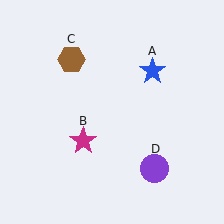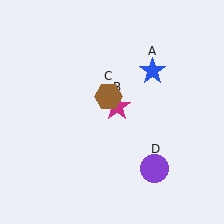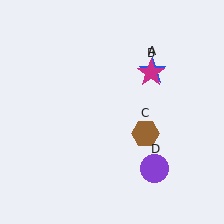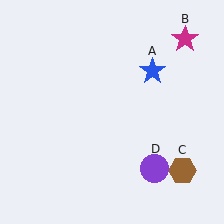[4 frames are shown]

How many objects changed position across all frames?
2 objects changed position: magenta star (object B), brown hexagon (object C).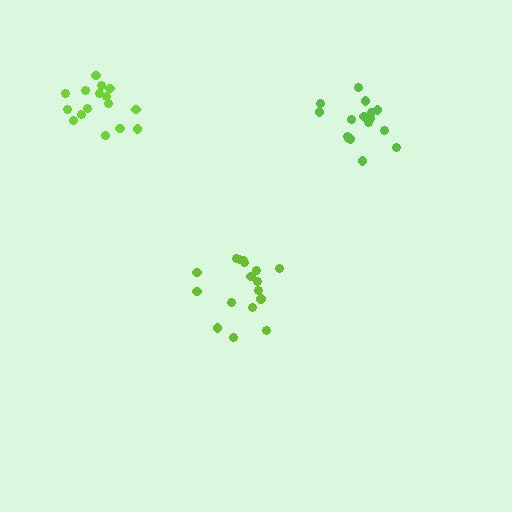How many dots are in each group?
Group 1: 16 dots, Group 2: 17 dots, Group 3: 16 dots (49 total).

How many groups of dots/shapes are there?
There are 3 groups.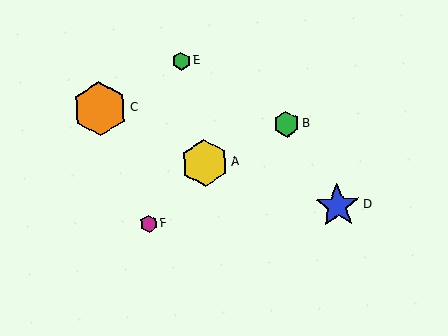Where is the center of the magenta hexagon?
The center of the magenta hexagon is at (149, 224).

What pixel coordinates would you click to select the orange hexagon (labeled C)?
Click at (100, 109) to select the orange hexagon C.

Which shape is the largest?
The orange hexagon (labeled C) is the largest.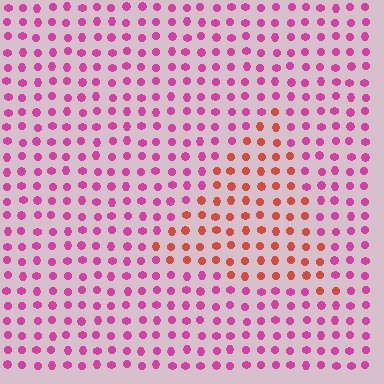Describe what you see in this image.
The image is filled with small magenta elements in a uniform arrangement. A triangle-shaped region is visible where the elements are tinted to a slightly different hue, forming a subtle color boundary.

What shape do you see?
I see a triangle.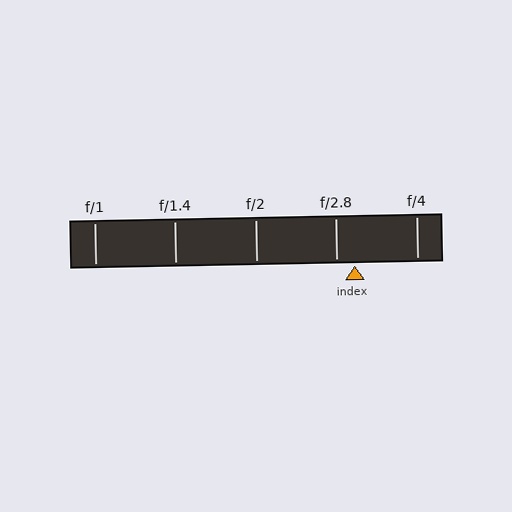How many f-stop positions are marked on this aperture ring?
There are 5 f-stop positions marked.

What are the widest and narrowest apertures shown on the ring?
The widest aperture shown is f/1 and the narrowest is f/4.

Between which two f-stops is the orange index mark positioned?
The index mark is between f/2.8 and f/4.